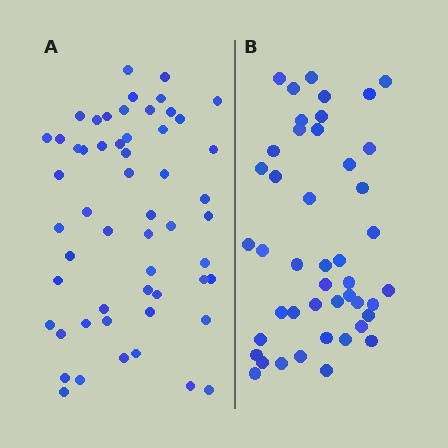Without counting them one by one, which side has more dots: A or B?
Region A (the left region) has more dots.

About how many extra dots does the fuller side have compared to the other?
Region A has roughly 10 or so more dots than region B.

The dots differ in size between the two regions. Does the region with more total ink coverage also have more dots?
No. Region B has more total ink coverage because its dots are larger, but region A actually contains more individual dots. Total area can be misleading — the number of items is what matters here.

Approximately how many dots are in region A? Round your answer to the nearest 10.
About 60 dots. (The exact count is 55, which rounds to 60.)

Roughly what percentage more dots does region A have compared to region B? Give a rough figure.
About 20% more.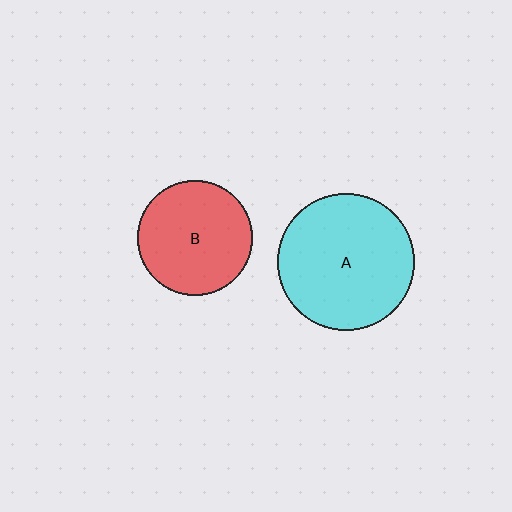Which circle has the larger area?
Circle A (cyan).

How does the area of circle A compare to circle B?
Approximately 1.4 times.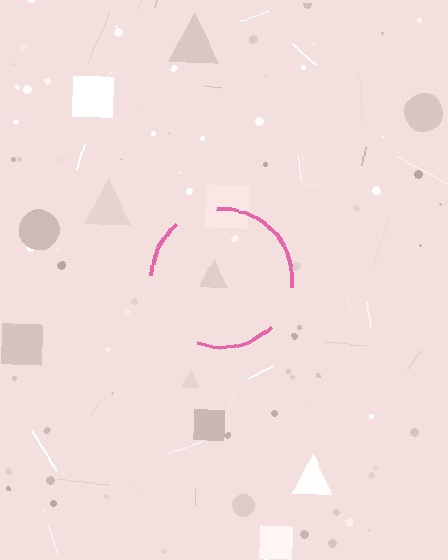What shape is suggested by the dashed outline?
The dashed outline suggests a circle.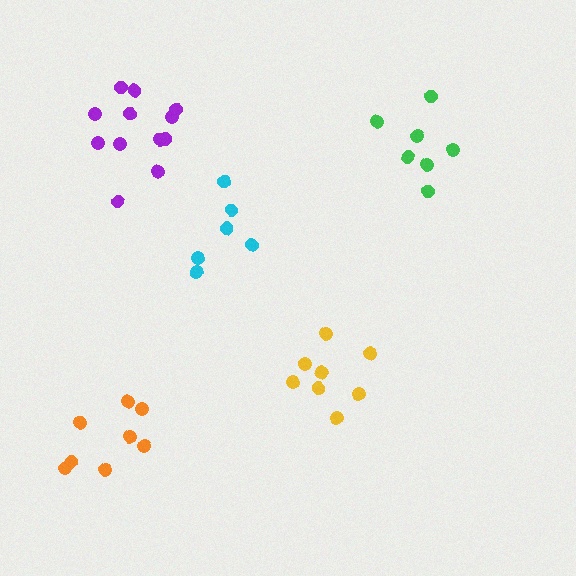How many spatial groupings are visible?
There are 5 spatial groupings.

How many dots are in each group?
Group 1: 6 dots, Group 2: 7 dots, Group 3: 8 dots, Group 4: 12 dots, Group 5: 8 dots (41 total).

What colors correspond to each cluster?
The clusters are colored: cyan, green, yellow, purple, orange.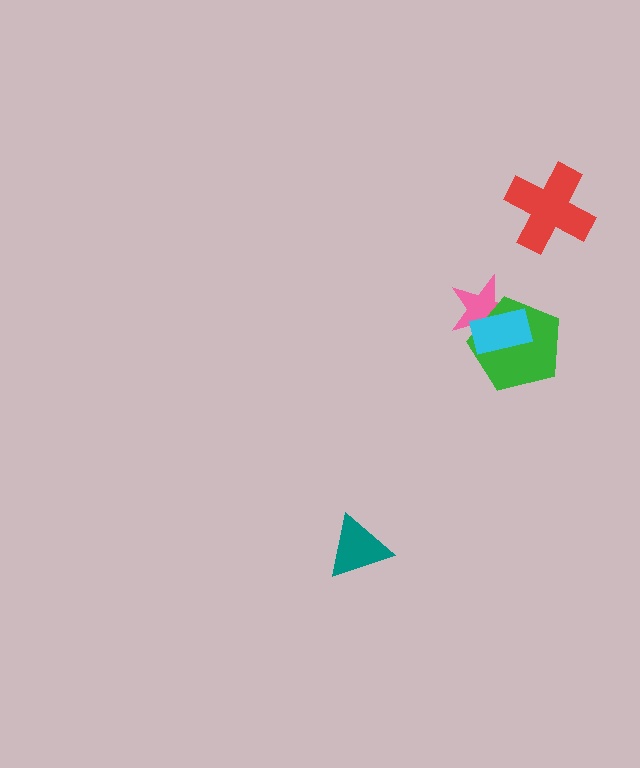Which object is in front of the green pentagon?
The cyan rectangle is in front of the green pentagon.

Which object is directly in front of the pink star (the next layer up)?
The green pentagon is directly in front of the pink star.